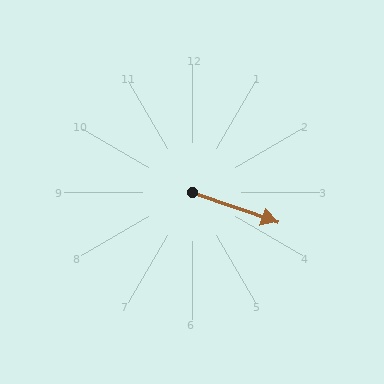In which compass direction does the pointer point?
East.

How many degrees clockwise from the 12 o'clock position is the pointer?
Approximately 109 degrees.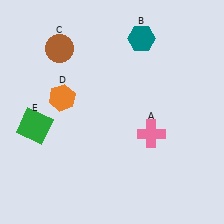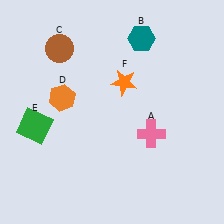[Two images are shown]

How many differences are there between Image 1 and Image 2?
There is 1 difference between the two images.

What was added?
An orange star (F) was added in Image 2.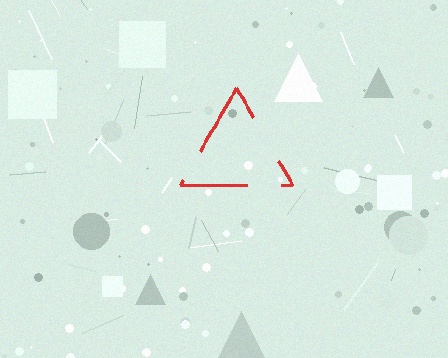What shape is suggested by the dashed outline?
The dashed outline suggests a triangle.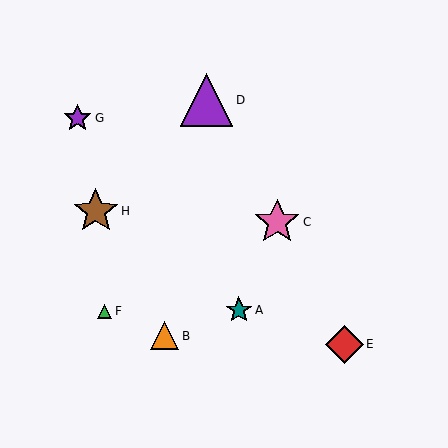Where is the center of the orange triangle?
The center of the orange triangle is at (165, 336).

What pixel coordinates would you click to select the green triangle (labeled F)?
Click at (105, 311) to select the green triangle F.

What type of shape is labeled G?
Shape G is a purple star.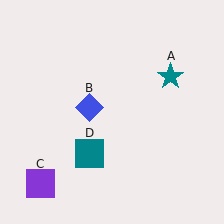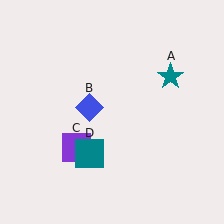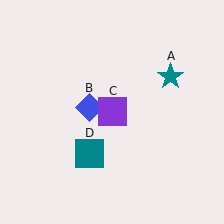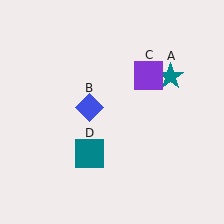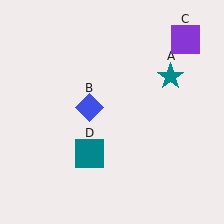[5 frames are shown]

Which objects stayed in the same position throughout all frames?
Teal star (object A) and blue diamond (object B) and teal square (object D) remained stationary.